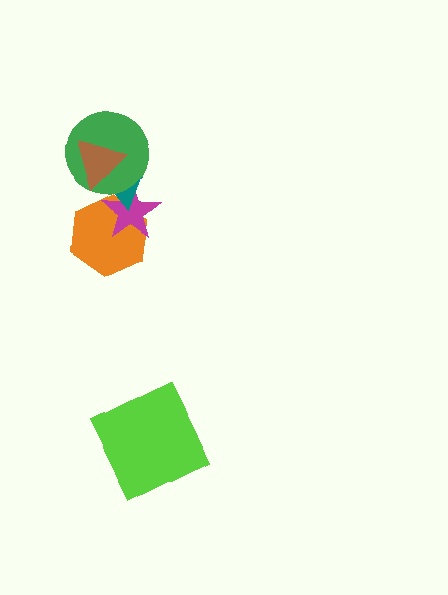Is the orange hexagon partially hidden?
Yes, it is partially covered by another shape.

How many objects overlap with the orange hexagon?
2 objects overlap with the orange hexagon.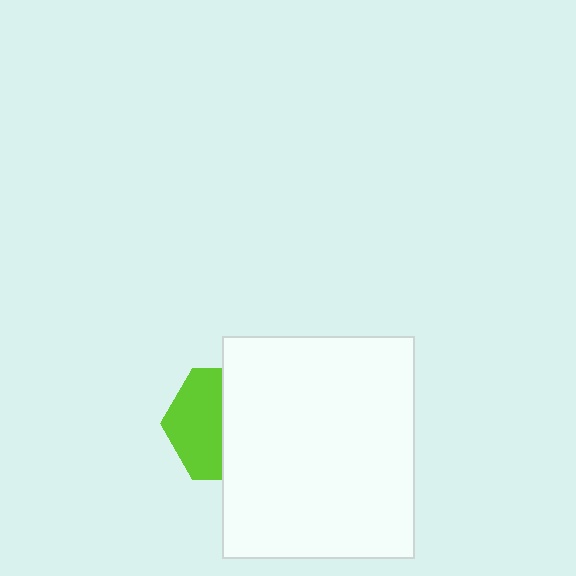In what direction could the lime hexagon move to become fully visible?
The lime hexagon could move left. That would shift it out from behind the white rectangle entirely.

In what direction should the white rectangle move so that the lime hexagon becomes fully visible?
The white rectangle should move right. That is the shortest direction to clear the overlap and leave the lime hexagon fully visible.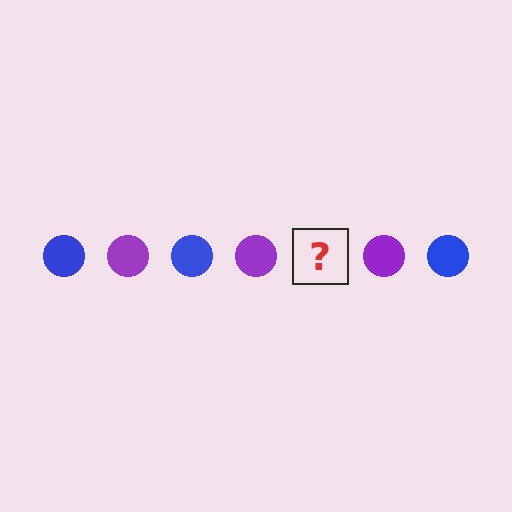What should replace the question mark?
The question mark should be replaced with a blue circle.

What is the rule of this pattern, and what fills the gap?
The rule is that the pattern cycles through blue, purple circles. The gap should be filled with a blue circle.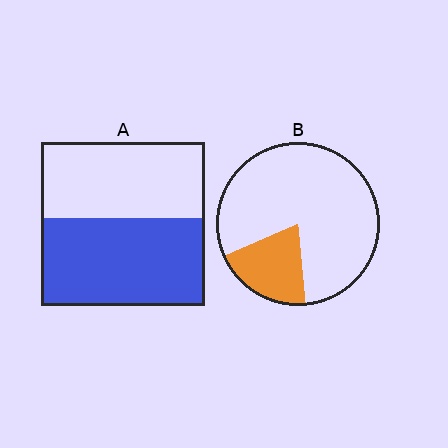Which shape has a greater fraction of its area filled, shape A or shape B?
Shape A.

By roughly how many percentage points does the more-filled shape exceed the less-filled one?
By roughly 35 percentage points (A over B).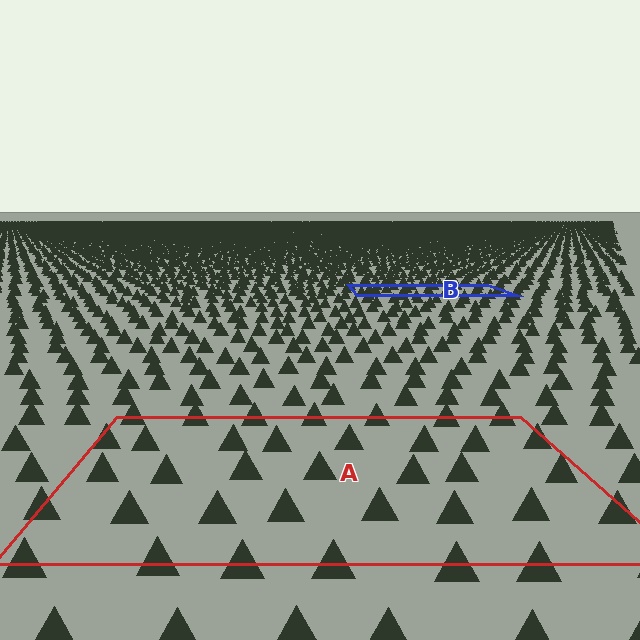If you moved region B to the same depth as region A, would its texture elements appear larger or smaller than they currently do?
They would appear larger. At a closer depth, the same texture elements are projected at a bigger on-screen size.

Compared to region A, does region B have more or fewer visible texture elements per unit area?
Region B has more texture elements per unit area — they are packed more densely because it is farther away.